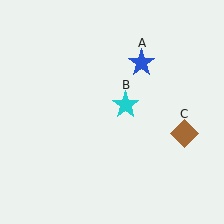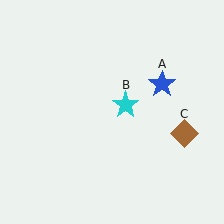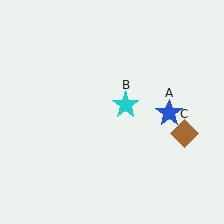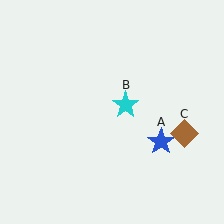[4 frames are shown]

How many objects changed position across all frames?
1 object changed position: blue star (object A).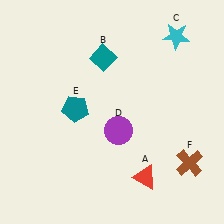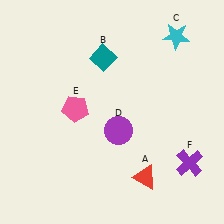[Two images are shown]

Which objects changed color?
E changed from teal to pink. F changed from brown to purple.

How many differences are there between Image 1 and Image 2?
There are 2 differences between the two images.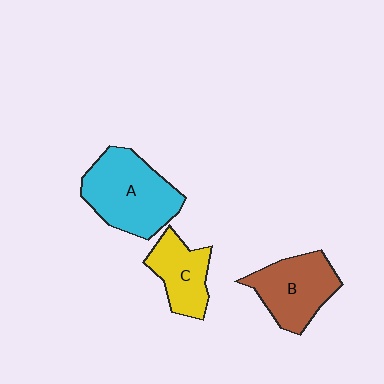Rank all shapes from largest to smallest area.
From largest to smallest: A (cyan), B (brown), C (yellow).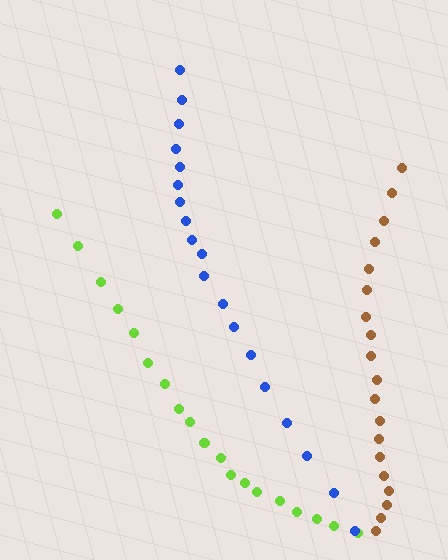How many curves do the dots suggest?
There are 3 distinct paths.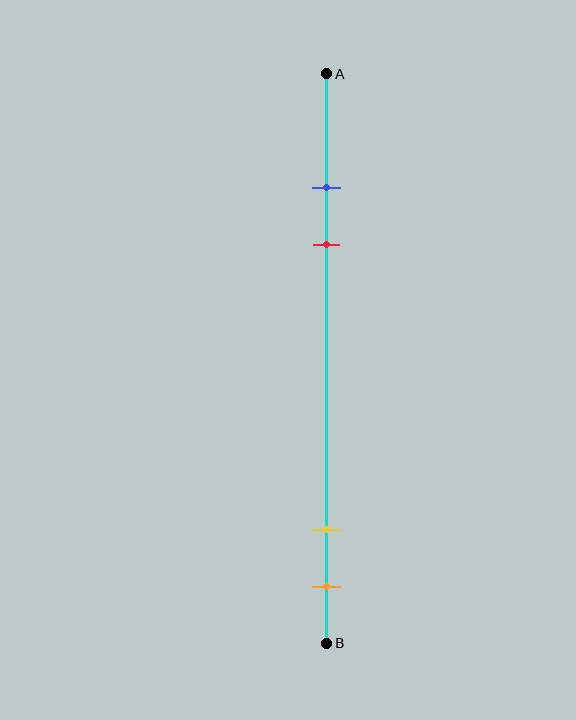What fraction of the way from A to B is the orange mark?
The orange mark is approximately 90% (0.9) of the way from A to B.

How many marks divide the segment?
There are 4 marks dividing the segment.